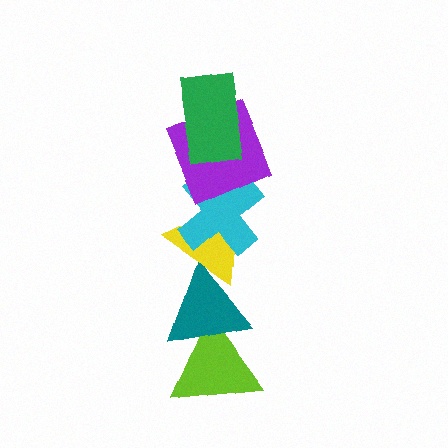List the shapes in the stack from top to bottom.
From top to bottom: the green rectangle, the purple square, the cyan cross, the yellow triangle, the teal triangle, the lime triangle.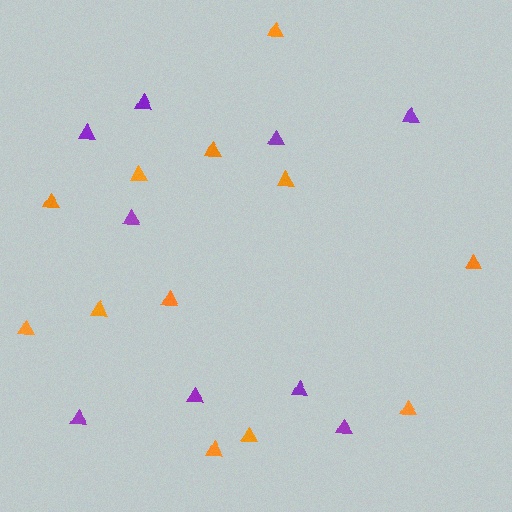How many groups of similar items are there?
There are 2 groups: one group of purple triangles (9) and one group of orange triangles (12).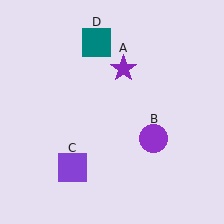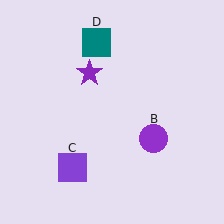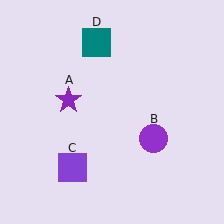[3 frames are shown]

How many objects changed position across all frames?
1 object changed position: purple star (object A).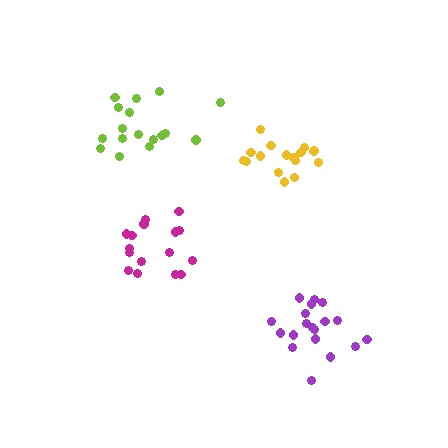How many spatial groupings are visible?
There are 4 spatial groupings.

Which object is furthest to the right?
The purple cluster is rightmost.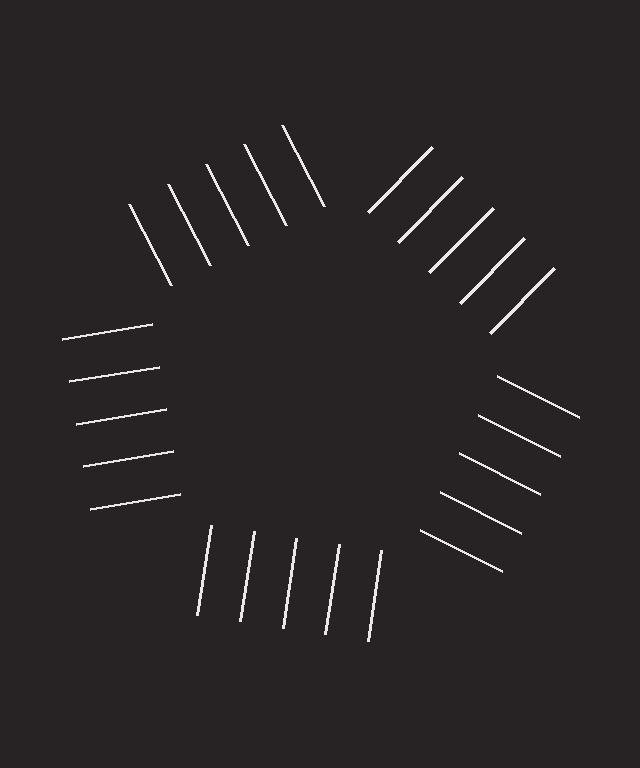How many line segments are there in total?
25 — 5 along each of the 5 edges.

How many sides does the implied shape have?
5 sides — the line-ends trace a pentagon.